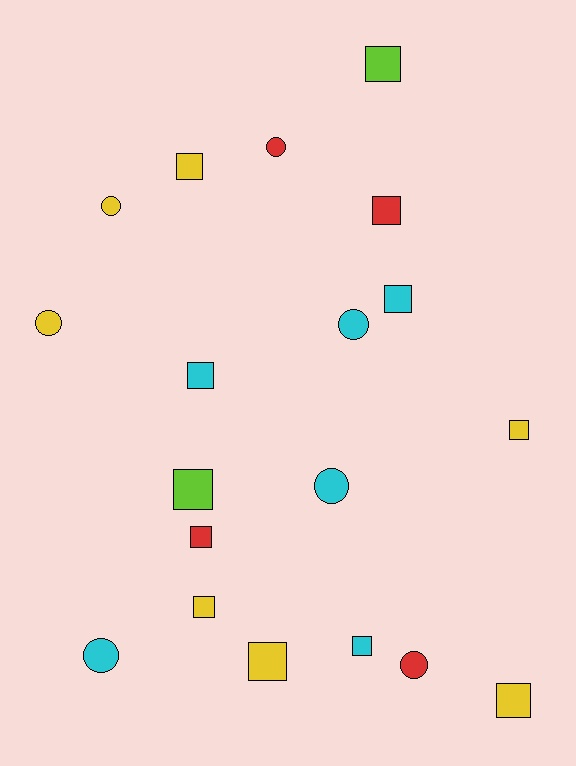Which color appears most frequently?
Yellow, with 7 objects.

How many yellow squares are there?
There are 5 yellow squares.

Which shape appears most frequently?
Square, with 12 objects.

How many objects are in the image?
There are 19 objects.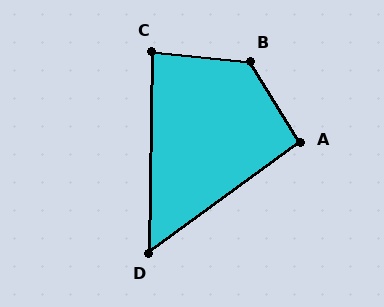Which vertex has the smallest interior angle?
D, at approximately 53 degrees.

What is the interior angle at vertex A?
Approximately 94 degrees (approximately right).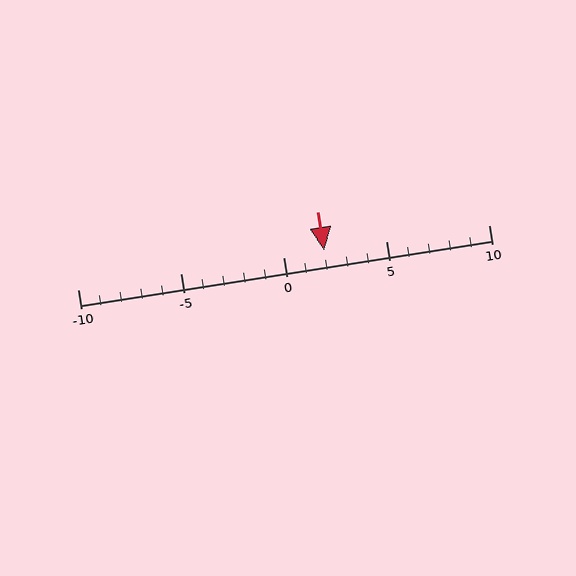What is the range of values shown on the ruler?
The ruler shows values from -10 to 10.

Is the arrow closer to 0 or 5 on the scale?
The arrow is closer to 0.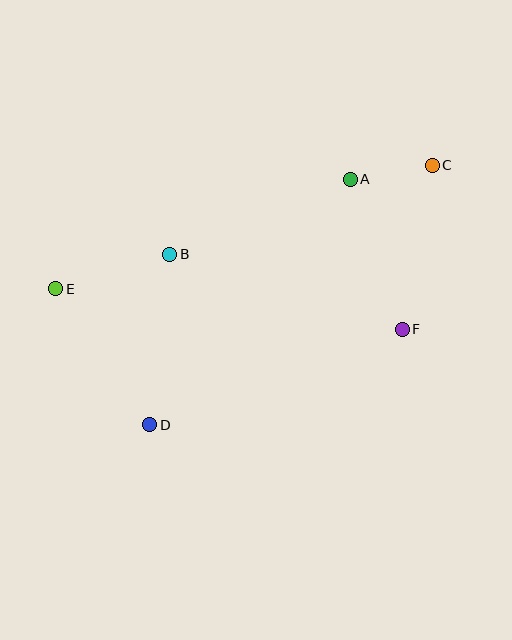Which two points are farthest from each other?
Points C and E are farthest from each other.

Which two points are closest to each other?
Points A and C are closest to each other.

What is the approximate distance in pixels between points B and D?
The distance between B and D is approximately 172 pixels.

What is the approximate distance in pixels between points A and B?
The distance between A and B is approximately 195 pixels.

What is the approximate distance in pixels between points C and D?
The distance between C and D is approximately 384 pixels.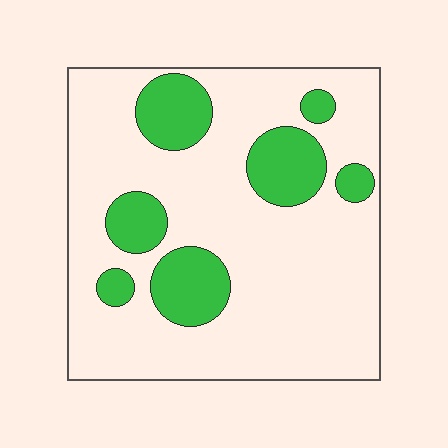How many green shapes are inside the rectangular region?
7.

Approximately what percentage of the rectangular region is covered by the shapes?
Approximately 20%.